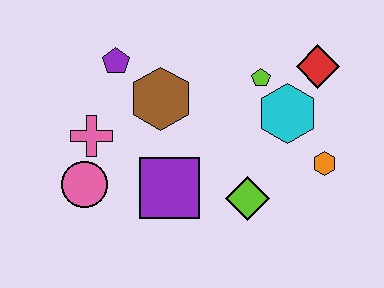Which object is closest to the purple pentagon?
The brown hexagon is closest to the purple pentagon.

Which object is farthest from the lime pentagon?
The pink circle is farthest from the lime pentagon.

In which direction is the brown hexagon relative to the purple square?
The brown hexagon is above the purple square.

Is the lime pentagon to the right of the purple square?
Yes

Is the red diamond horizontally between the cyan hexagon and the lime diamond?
No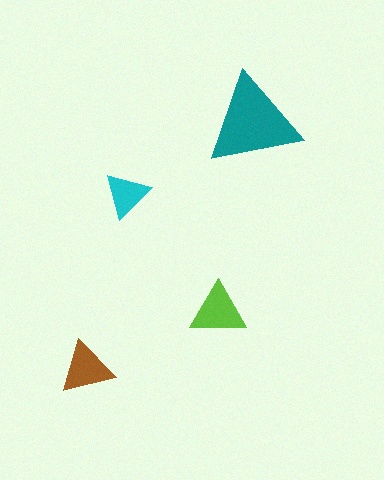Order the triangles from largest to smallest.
the teal one, the lime one, the brown one, the cyan one.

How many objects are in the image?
There are 4 objects in the image.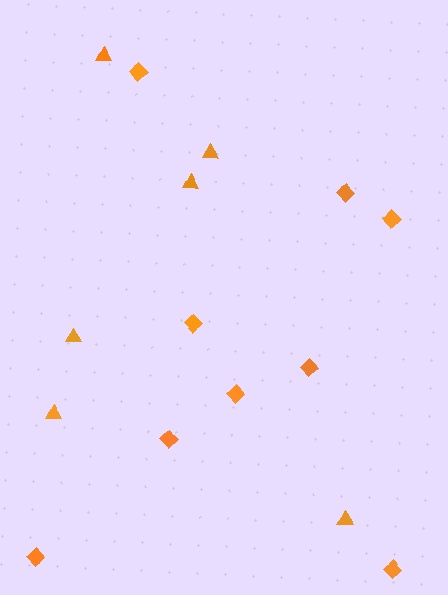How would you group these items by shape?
There are 2 groups: one group of triangles (6) and one group of diamonds (9).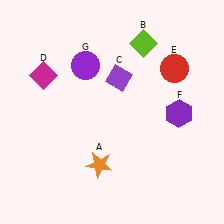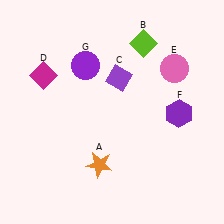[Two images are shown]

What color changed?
The circle (E) changed from red in Image 1 to pink in Image 2.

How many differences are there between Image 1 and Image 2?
There is 1 difference between the two images.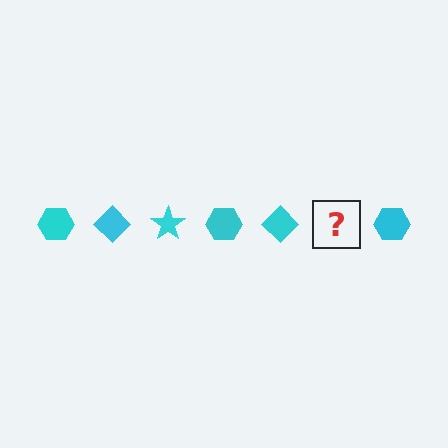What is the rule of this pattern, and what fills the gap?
The rule is that the pattern cycles through hexagon, diamond, star shapes in cyan. The gap should be filled with a cyan star.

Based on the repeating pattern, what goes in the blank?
The blank should be a cyan star.